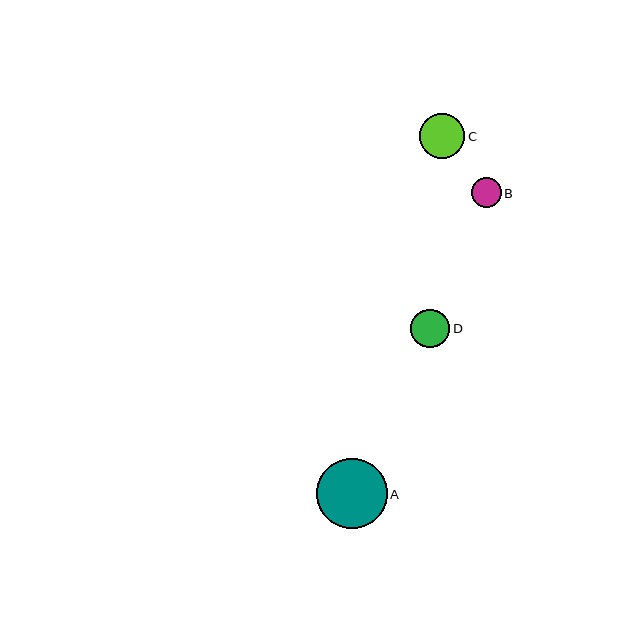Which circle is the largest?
Circle A is the largest with a size of approximately 71 pixels.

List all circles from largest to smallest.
From largest to smallest: A, C, D, B.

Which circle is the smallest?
Circle B is the smallest with a size of approximately 30 pixels.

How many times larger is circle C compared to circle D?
Circle C is approximately 1.2 times the size of circle D.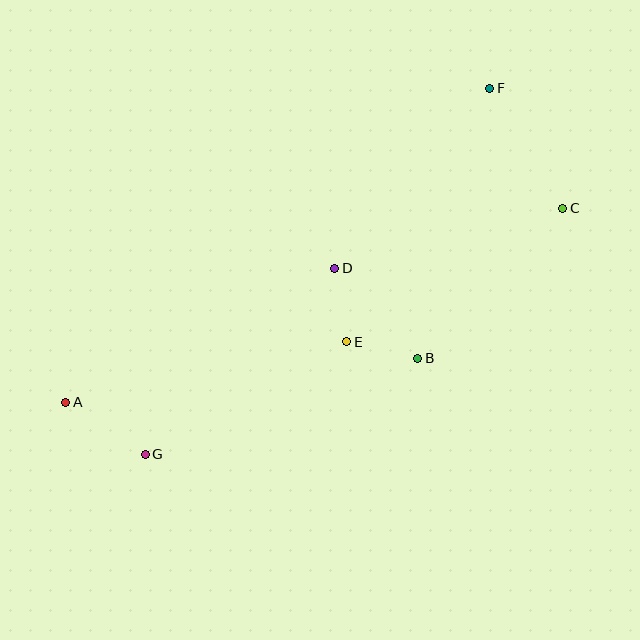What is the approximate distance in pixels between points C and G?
The distance between C and G is approximately 485 pixels.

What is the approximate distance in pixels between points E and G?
The distance between E and G is approximately 230 pixels.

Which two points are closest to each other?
Points B and E are closest to each other.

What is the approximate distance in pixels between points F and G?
The distance between F and G is approximately 503 pixels.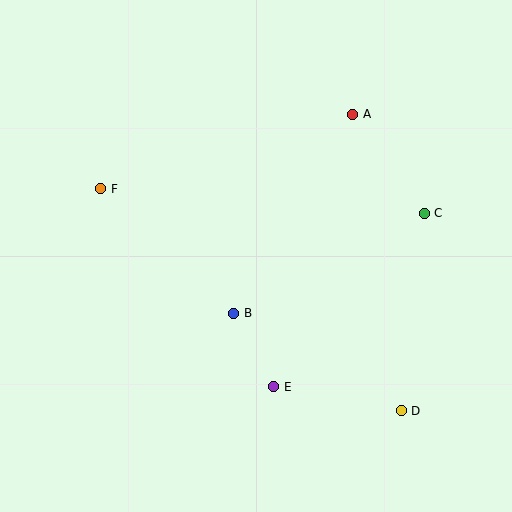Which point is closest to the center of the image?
Point B at (234, 313) is closest to the center.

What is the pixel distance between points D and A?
The distance between D and A is 301 pixels.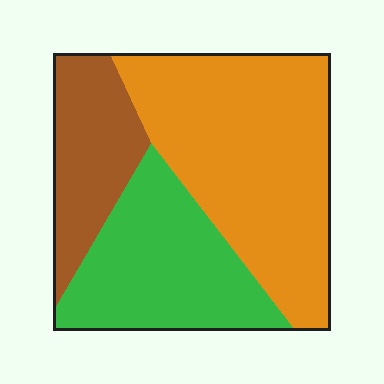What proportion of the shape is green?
Green covers 31% of the shape.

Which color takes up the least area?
Brown, at roughly 20%.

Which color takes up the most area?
Orange, at roughly 50%.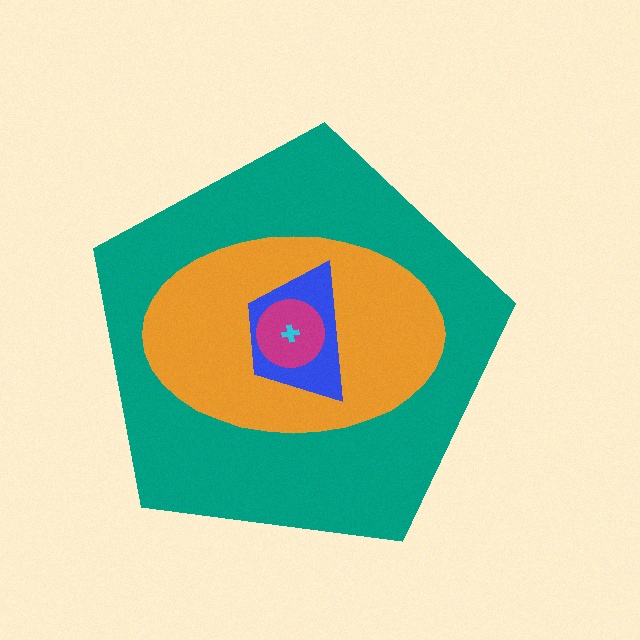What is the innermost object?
The cyan cross.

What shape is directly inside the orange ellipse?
The blue trapezoid.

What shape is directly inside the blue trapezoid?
The magenta circle.